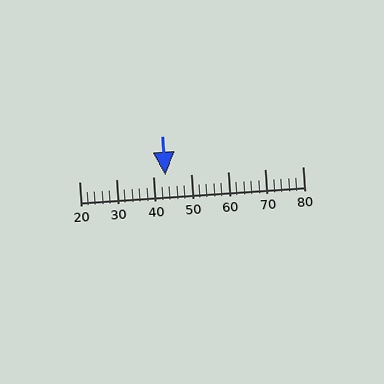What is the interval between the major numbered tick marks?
The major tick marks are spaced 10 units apart.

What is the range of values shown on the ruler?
The ruler shows values from 20 to 80.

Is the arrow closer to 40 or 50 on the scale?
The arrow is closer to 40.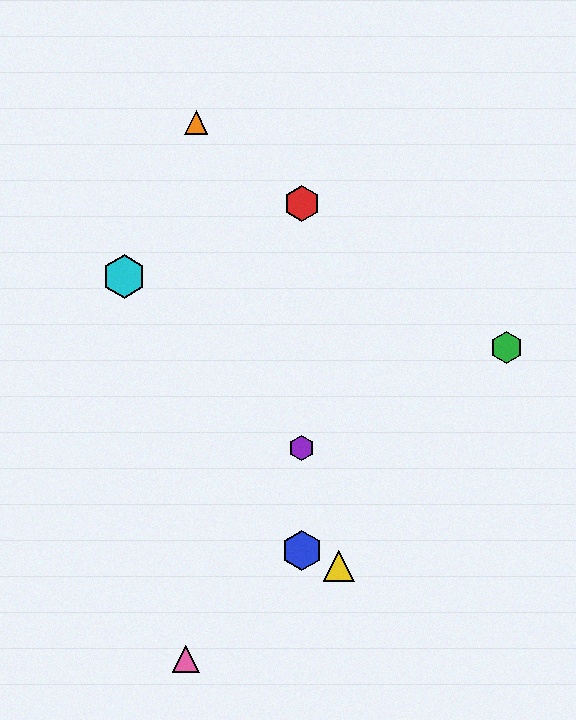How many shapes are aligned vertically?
3 shapes (the red hexagon, the blue hexagon, the purple hexagon) are aligned vertically.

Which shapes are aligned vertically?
The red hexagon, the blue hexagon, the purple hexagon are aligned vertically.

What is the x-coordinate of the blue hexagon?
The blue hexagon is at x≈302.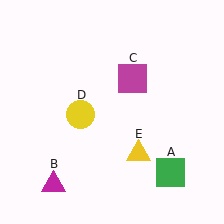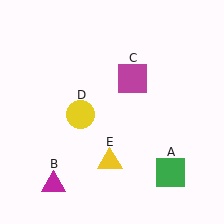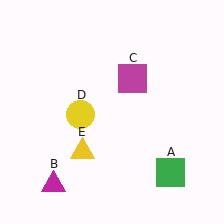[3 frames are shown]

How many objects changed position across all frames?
1 object changed position: yellow triangle (object E).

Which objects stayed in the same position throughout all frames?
Green square (object A) and magenta triangle (object B) and magenta square (object C) and yellow circle (object D) remained stationary.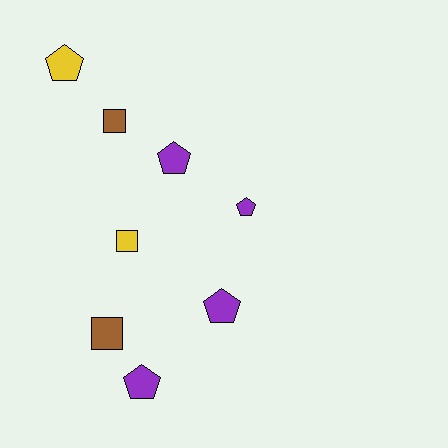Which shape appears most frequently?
Pentagon, with 5 objects.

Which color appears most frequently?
Purple, with 4 objects.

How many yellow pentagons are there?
There is 1 yellow pentagon.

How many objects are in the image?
There are 8 objects.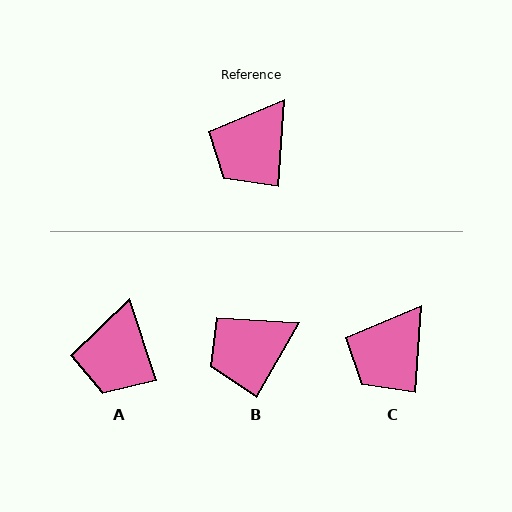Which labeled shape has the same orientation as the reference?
C.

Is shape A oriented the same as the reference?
No, it is off by about 22 degrees.